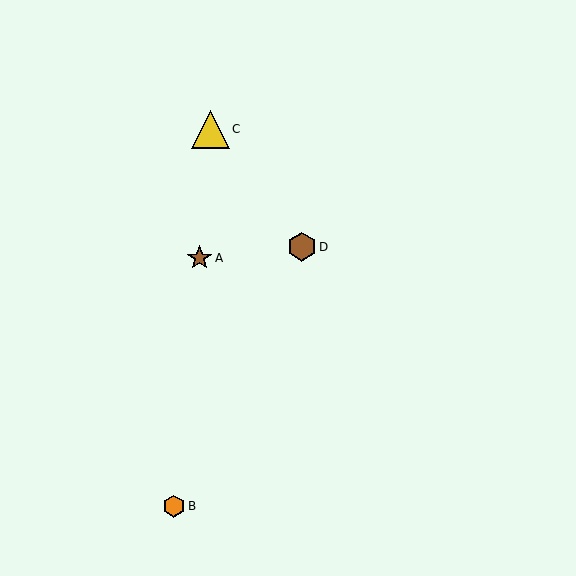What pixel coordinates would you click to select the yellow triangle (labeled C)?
Click at (210, 129) to select the yellow triangle C.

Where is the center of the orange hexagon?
The center of the orange hexagon is at (174, 506).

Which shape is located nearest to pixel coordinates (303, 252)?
The brown hexagon (labeled D) at (302, 247) is nearest to that location.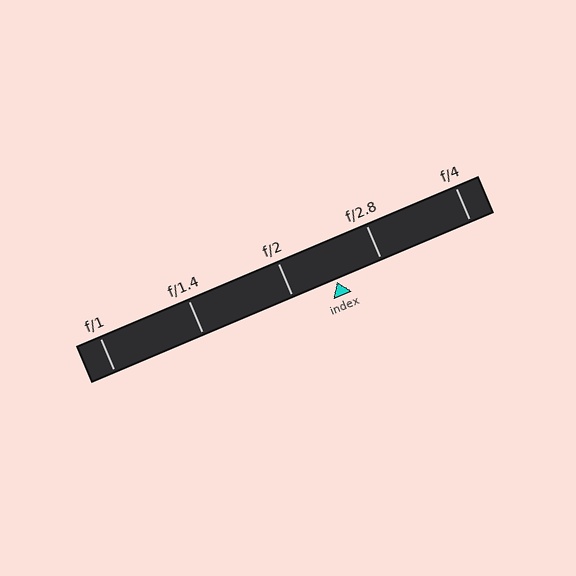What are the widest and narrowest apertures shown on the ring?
The widest aperture shown is f/1 and the narrowest is f/4.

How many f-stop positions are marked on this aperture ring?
There are 5 f-stop positions marked.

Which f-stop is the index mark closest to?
The index mark is closest to f/2.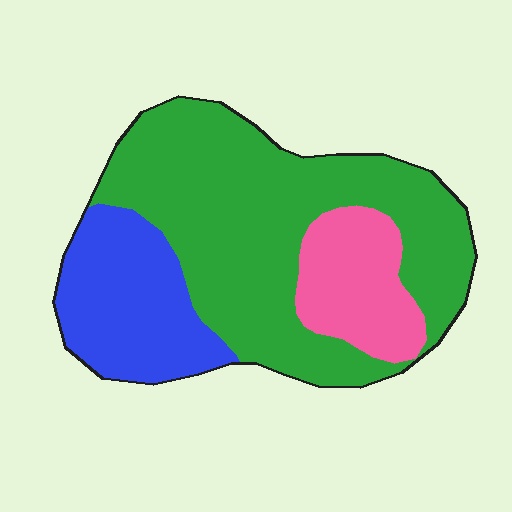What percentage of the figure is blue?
Blue covers roughly 25% of the figure.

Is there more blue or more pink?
Blue.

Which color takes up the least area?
Pink, at roughly 15%.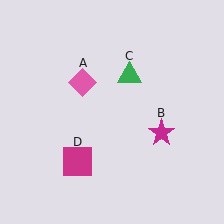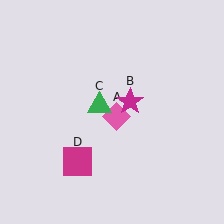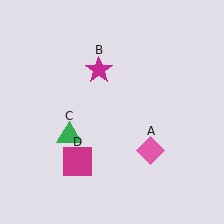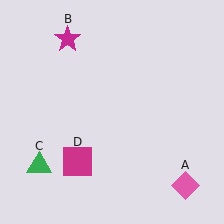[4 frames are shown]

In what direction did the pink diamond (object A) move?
The pink diamond (object A) moved down and to the right.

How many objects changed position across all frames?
3 objects changed position: pink diamond (object A), magenta star (object B), green triangle (object C).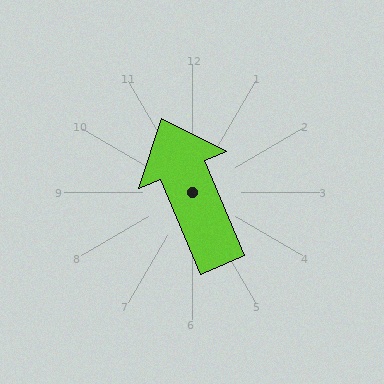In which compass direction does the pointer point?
Northwest.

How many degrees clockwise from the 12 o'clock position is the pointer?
Approximately 337 degrees.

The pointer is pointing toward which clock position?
Roughly 11 o'clock.